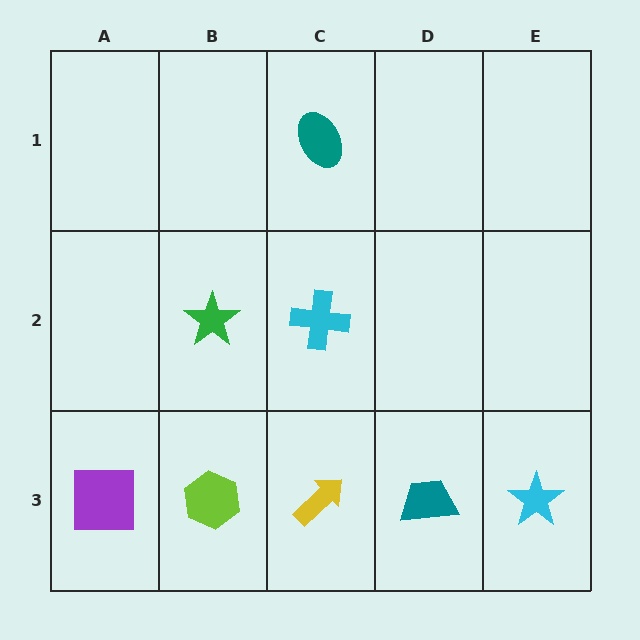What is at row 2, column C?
A cyan cross.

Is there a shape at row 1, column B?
No, that cell is empty.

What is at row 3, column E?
A cyan star.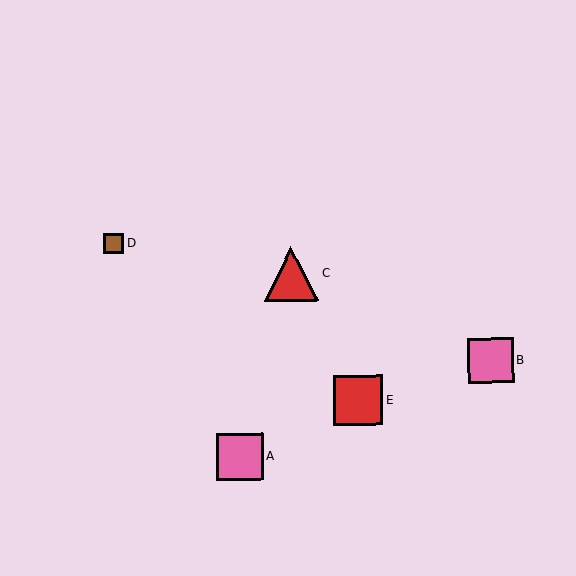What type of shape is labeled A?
Shape A is a pink square.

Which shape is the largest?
The red triangle (labeled C) is the largest.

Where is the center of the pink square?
The center of the pink square is at (240, 457).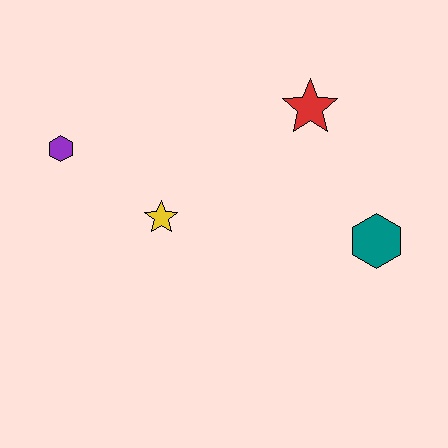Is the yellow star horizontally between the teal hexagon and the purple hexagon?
Yes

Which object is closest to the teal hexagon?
The red star is closest to the teal hexagon.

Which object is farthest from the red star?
The purple hexagon is farthest from the red star.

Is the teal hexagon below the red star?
Yes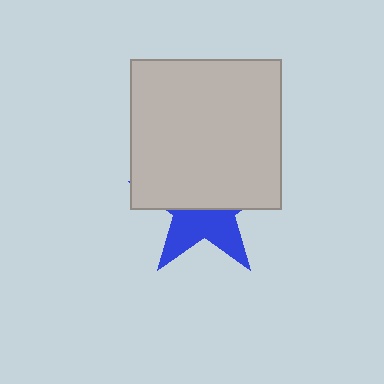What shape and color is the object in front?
The object in front is a light gray square.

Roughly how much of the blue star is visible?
A small part of it is visible (roughly 42%).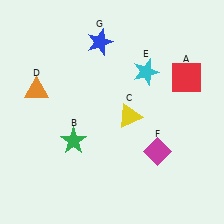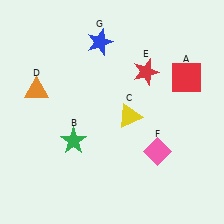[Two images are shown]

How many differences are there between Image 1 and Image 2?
There are 2 differences between the two images.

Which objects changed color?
E changed from cyan to red. F changed from magenta to pink.